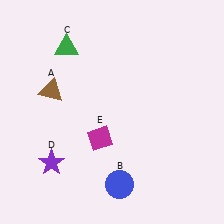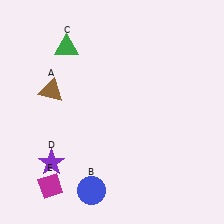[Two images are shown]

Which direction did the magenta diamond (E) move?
The magenta diamond (E) moved left.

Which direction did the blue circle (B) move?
The blue circle (B) moved left.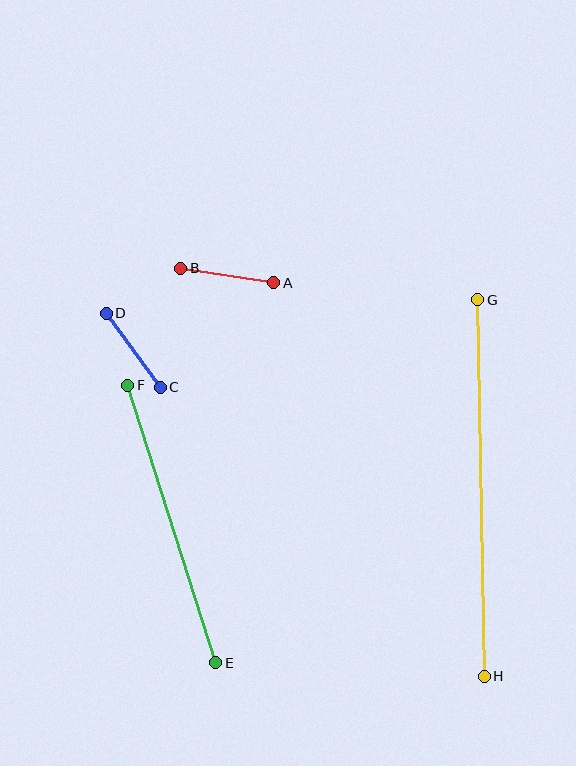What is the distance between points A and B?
The distance is approximately 94 pixels.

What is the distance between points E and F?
The distance is approximately 291 pixels.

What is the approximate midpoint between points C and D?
The midpoint is at approximately (133, 350) pixels.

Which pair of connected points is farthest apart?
Points G and H are farthest apart.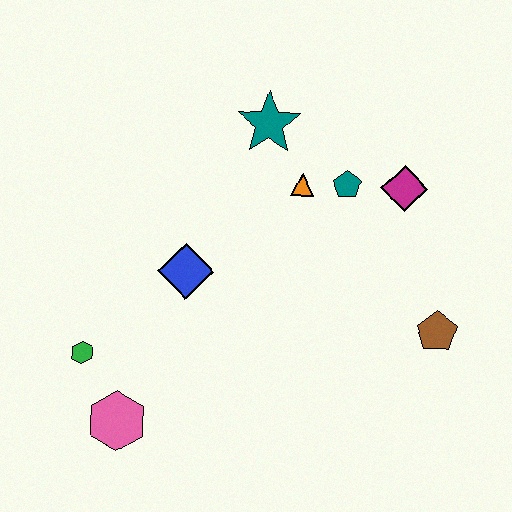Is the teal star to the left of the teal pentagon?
Yes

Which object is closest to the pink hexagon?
The green hexagon is closest to the pink hexagon.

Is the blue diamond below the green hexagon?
No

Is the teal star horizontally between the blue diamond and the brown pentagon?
Yes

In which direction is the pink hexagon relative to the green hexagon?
The pink hexagon is below the green hexagon.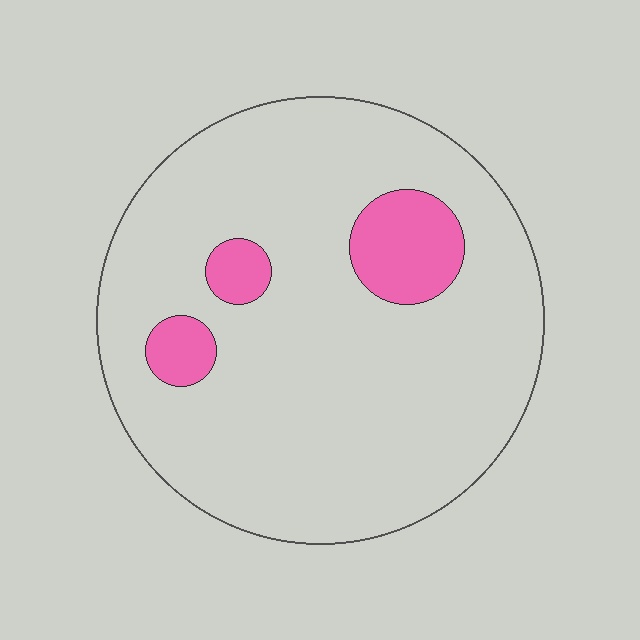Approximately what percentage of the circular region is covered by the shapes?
Approximately 10%.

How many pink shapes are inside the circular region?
3.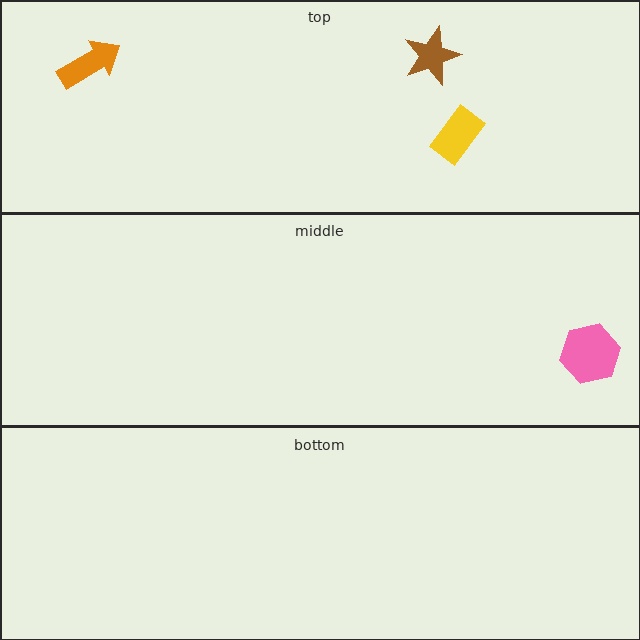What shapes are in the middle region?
The pink hexagon.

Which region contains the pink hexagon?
The middle region.